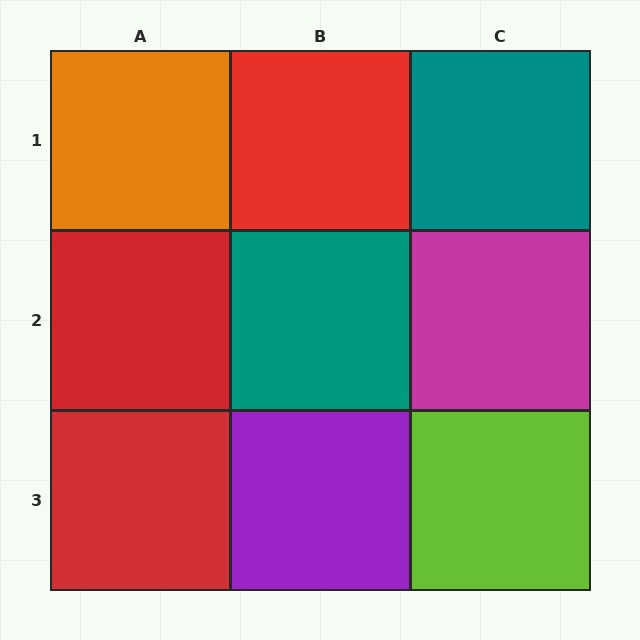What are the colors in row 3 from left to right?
Red, purple, lime.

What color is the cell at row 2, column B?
Teal.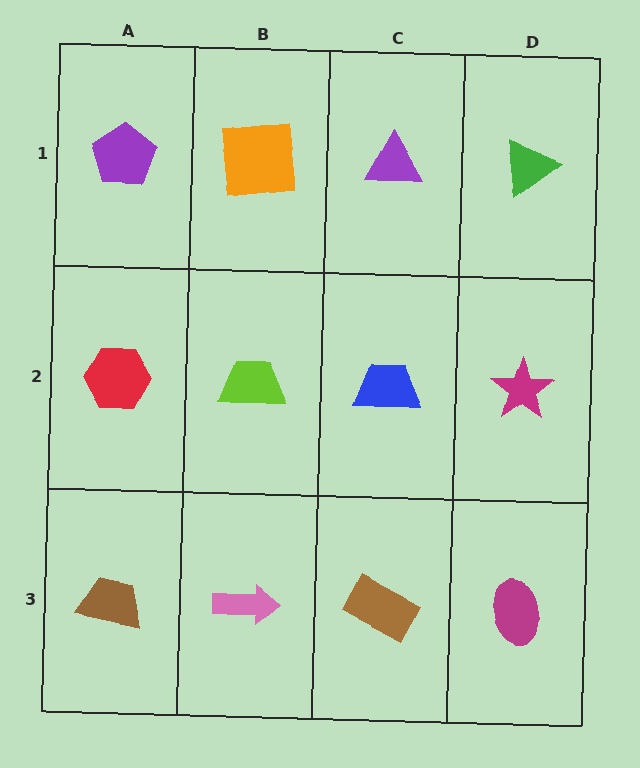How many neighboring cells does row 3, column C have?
3.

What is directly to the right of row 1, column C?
A green triangle.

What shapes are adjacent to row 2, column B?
An orange square (row 1, column B), a pink arrow (row 3, column B), a red hexagon (row 2, column A), a blue trapezoid (row 2, column C).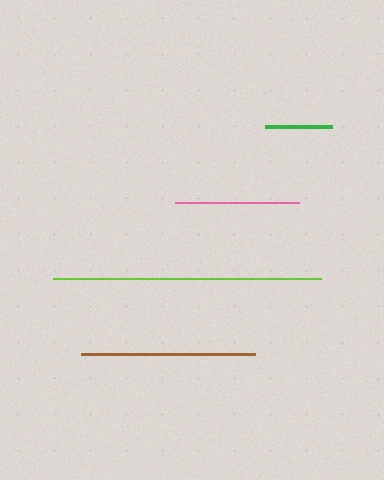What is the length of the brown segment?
The brown segment is approximately 174 pixels long.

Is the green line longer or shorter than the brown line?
The brown line is longer than the green line.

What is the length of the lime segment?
The lime segment is approximately 268 pixels long.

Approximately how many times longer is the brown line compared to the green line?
The brown line is approximately 2.6 times the length of the green line.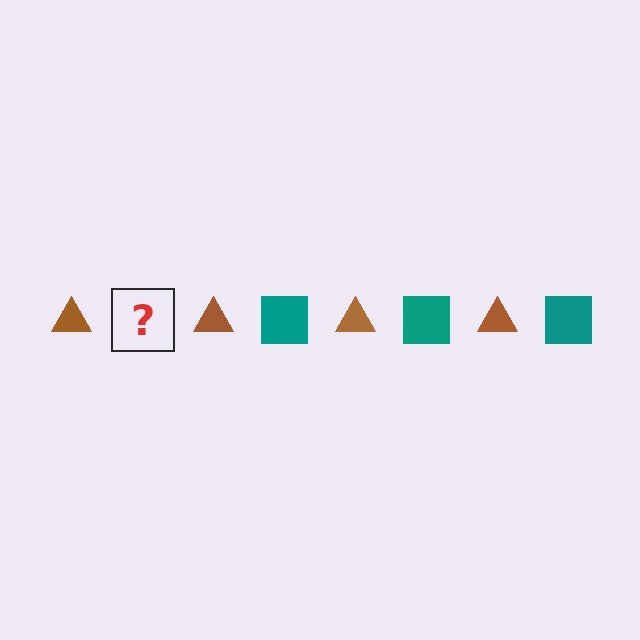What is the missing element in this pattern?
The missing element is a teal square.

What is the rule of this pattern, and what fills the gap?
The rule is that the pattern alternates between brown triangle and teal square. The gap should be filled with a teal square.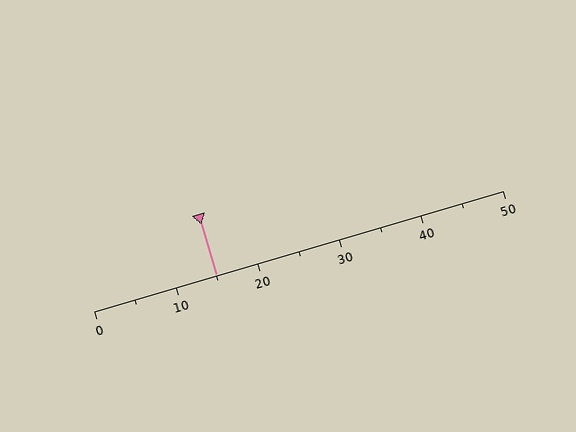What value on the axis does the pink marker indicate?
The marker indicates approximately 15.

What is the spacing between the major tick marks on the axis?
The major ticks are spaced 10 apart.